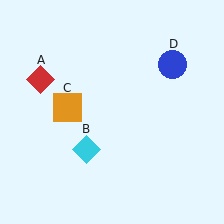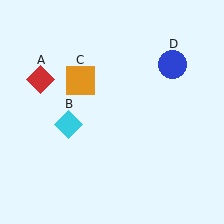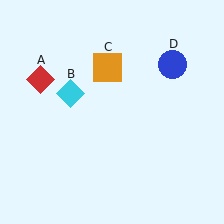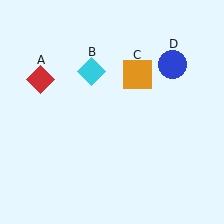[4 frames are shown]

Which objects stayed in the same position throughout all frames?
Red diamond (object A) and blue circle (object D) remained stationary.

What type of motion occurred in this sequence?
The cyan diamond (object B), orange square (object C) rotated clockwise around the center of the scene.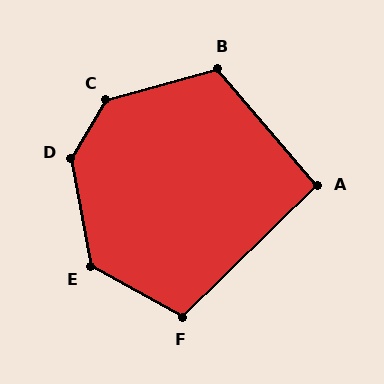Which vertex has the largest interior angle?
D, at approximately 138 degrees.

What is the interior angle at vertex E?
Approximately 129 degrees (obtuse).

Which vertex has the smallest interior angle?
A, at approximately 94 degrees.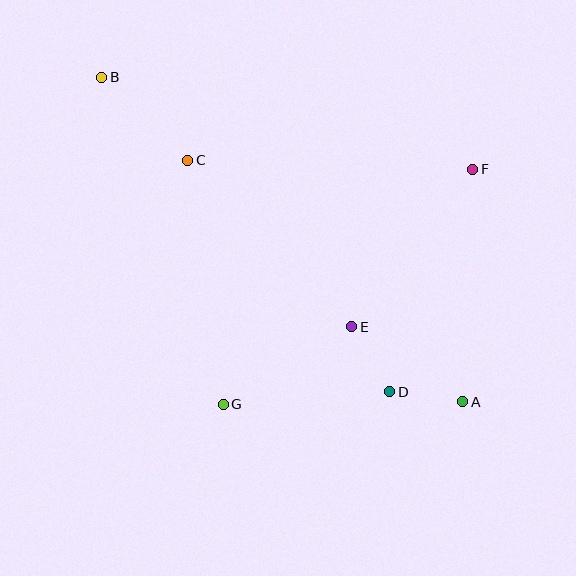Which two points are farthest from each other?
Points A and B are farthest from each other.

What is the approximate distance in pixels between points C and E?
The distance between C and E is approximately 234 pixels.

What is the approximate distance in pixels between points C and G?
The distance between C and G is approximately 247 pixels.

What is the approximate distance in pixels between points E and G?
The distance between E and G is approximately 150 pixels.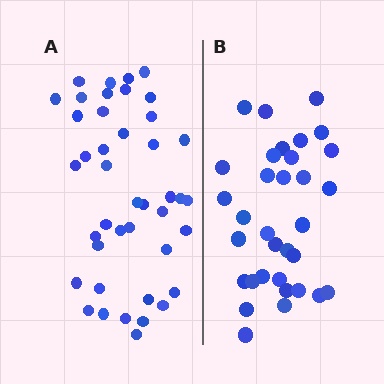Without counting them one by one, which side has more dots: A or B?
Region A (the left region) has more dots.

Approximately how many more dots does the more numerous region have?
Region A has roughly 8 or so more dots than region B.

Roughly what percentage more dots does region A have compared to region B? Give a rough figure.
About 25% more.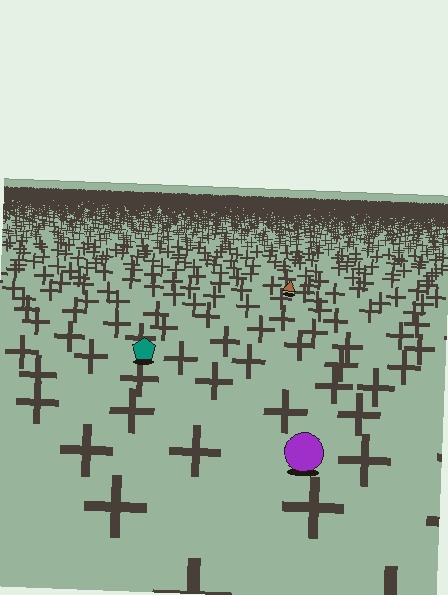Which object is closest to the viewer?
The purple circle is closest. The texture marks near it are larger and more spread out.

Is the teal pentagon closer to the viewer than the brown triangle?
Yes. The teal pentagon is closer — you can tell from the texture gradient: the ground texture is coarser near it.